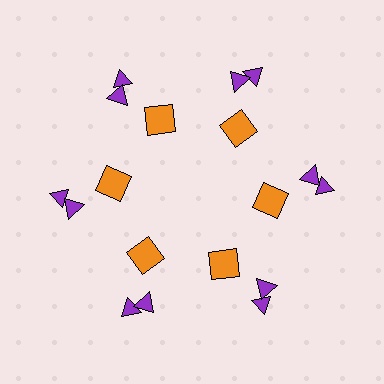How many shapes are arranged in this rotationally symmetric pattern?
There are 18 shapes, arranged in 6 groups of 3.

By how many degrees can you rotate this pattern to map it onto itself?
The pattern maps onto itself every 60 degrees of rotation.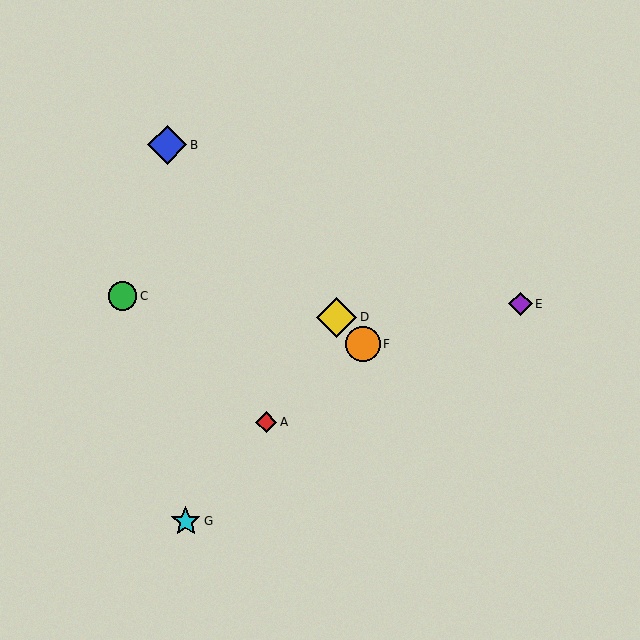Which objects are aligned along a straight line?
Objects B, D, F are aligned along a straight line.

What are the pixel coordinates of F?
Object F is at (363, 344).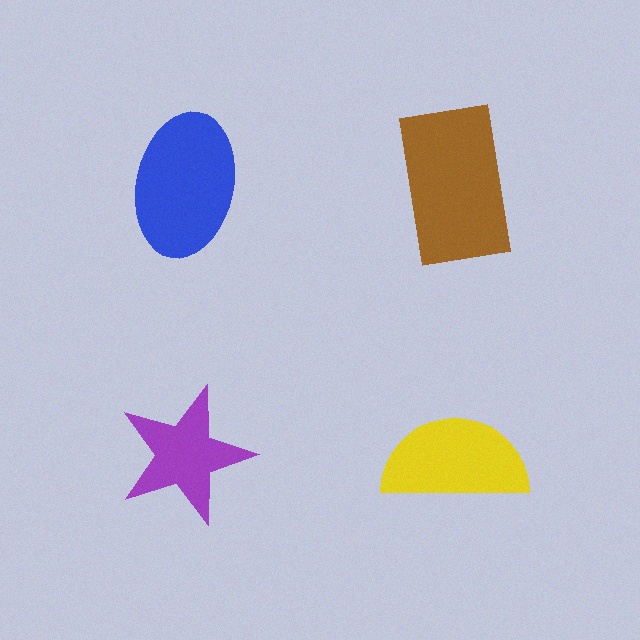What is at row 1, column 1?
A blue ellipse.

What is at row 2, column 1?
A purple star.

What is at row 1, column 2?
A brown rectangle.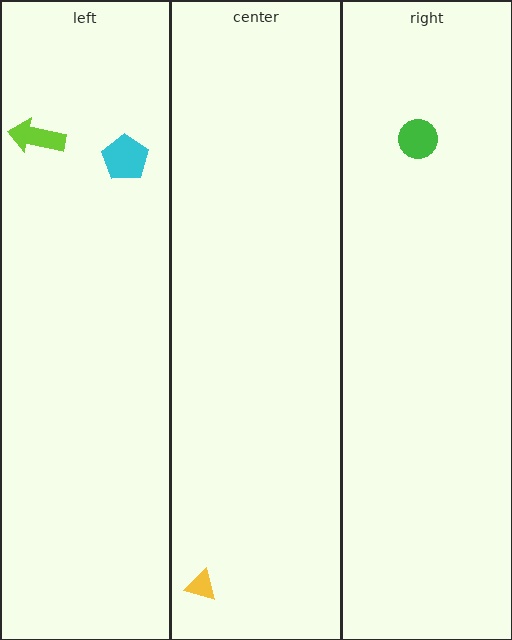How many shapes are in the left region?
2.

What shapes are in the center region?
The yellow triangle.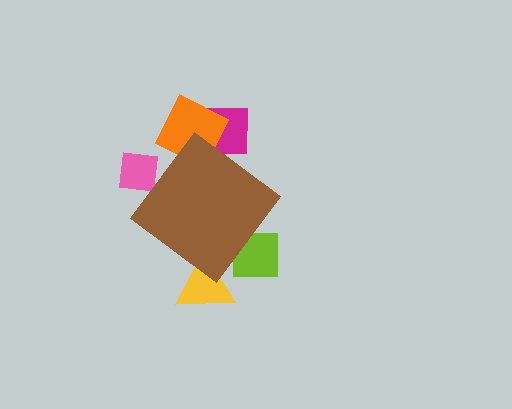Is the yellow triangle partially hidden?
Yes, the yellow triangle is partially hidden behind the brown diamond.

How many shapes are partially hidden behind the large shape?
5 shapes are partially hidden.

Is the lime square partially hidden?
Yes, the lime square is partially hidden behind the brown diamond.